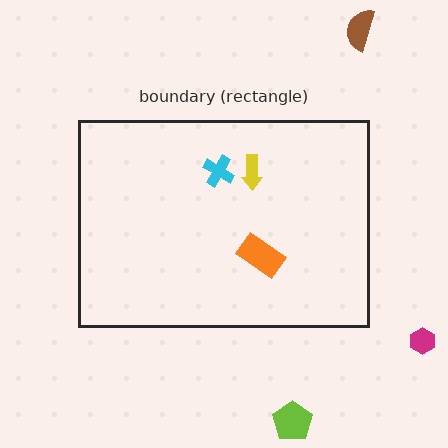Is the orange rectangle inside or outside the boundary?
Inside.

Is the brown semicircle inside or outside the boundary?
Outside.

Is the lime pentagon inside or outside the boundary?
Outside.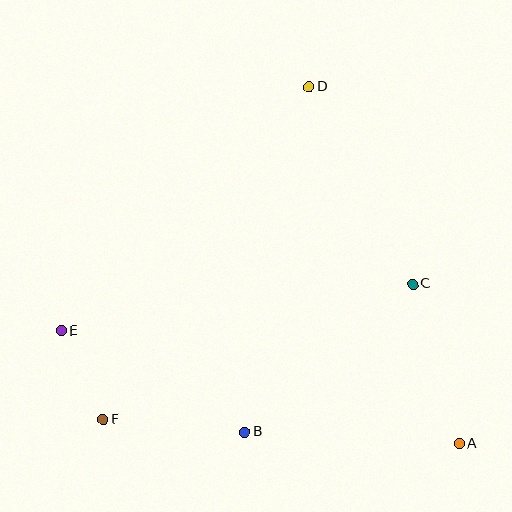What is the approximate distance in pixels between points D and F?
The distance between D and F is approximately 391 pixels.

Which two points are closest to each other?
Points E and F are closest to each other.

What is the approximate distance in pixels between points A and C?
The distance between A and C is approximately 166 pixels.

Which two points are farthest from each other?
Points A and E are farthest from each other.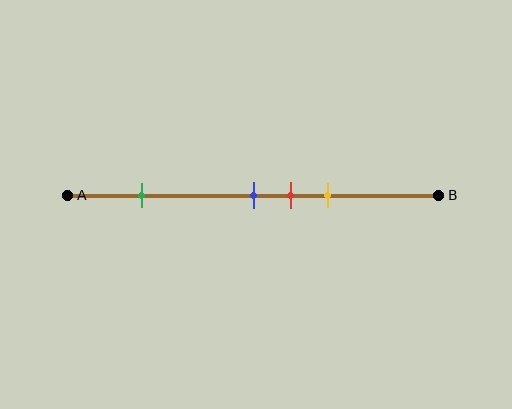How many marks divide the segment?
There are 4 marks dividing the segment.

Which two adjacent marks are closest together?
The blue and red marks are the closest adjacent pair.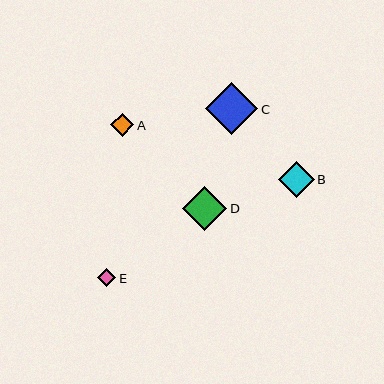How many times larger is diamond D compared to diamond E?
Diamond D is approximately 2.5 times the size of diamond E.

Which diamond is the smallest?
Diamond E is the smallest with a size of approximately 18 pixels.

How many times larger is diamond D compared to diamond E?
Diamond D is approximately 2.5 times the size of diamond E.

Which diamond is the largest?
Diamond C is the largest with a size of approximately 52 pixels.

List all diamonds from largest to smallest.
From largest to smallest: C, D, B, A, E.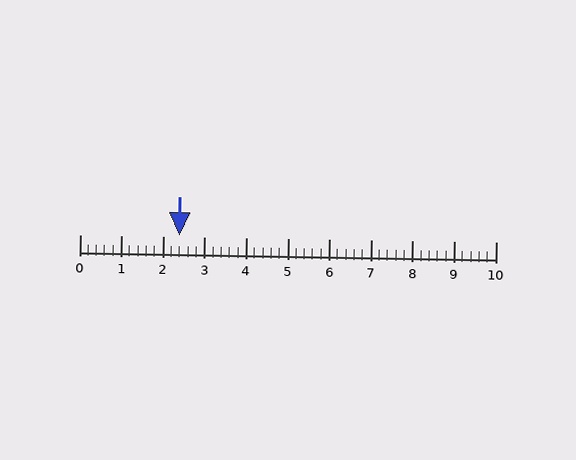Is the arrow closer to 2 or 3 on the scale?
The arrow is closer to 2.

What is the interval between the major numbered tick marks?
The major tick marks are spaced 1 units apart.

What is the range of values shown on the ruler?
The ruler shows values from 0 to 10.